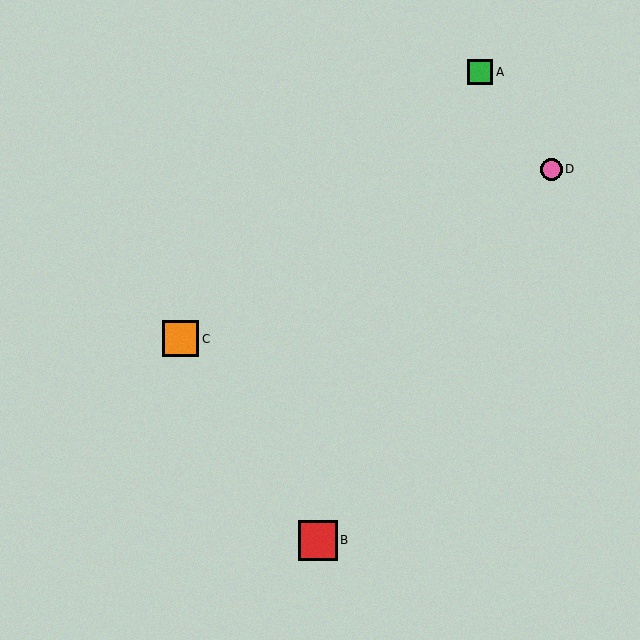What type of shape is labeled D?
Shape D is a pink circle.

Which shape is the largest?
The red square (labeled B) is the largest.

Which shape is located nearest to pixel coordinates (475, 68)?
The green square (labeled A) at (480, 72) is nearest to that location.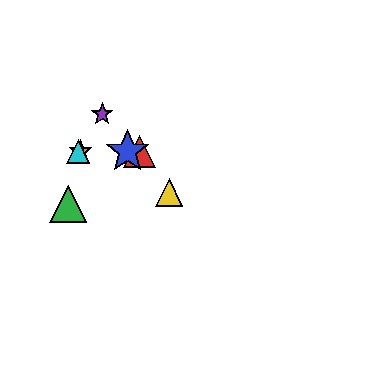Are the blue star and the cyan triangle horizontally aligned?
Yes, both are at y≈151.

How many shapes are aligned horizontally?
4 shapes (the red triangle, the blue star, the orange star, the cyan triangle) are aligned horizontally.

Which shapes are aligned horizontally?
The red triangle, the blue star, the orange star, the cyan triangle are aligned horizontally.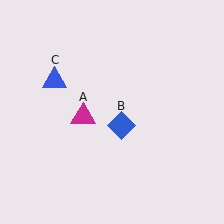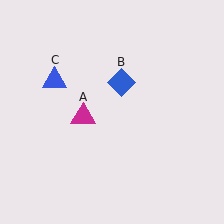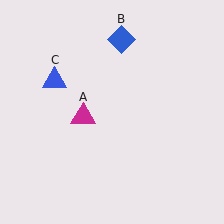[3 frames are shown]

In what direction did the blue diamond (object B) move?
The blue diamond (object B) moved up.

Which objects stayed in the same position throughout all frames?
Magenta triangle (object A) and blue triangle (object C) remained stationary.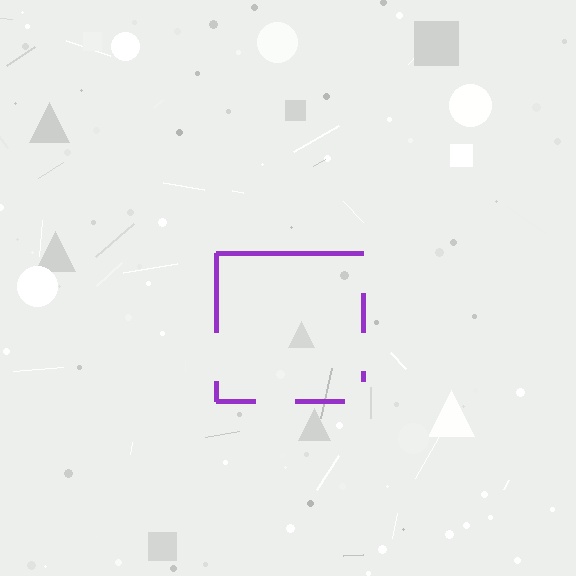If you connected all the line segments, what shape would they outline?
They would outline a square.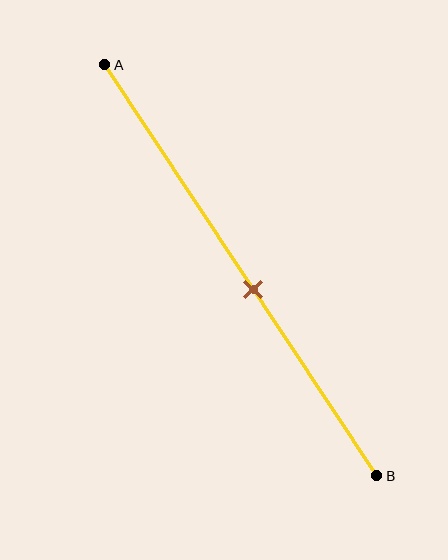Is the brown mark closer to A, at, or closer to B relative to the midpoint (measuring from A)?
The brown mark is closer to point B than the midpoint of segment AB.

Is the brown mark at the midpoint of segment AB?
No, the mark is at about 55% from A, not at the 50% midpoint.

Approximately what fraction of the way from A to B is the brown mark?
The brown mark is approximately 55% of the way from A to B.